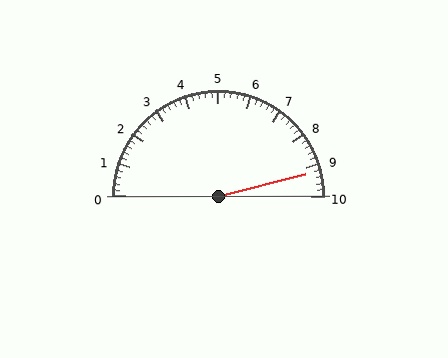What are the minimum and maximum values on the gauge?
The gauge ranges from 0 to 10.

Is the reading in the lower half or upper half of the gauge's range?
The reading is in the upper half of the range (0 to 10).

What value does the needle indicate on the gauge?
The needle indicates approximately 9.2.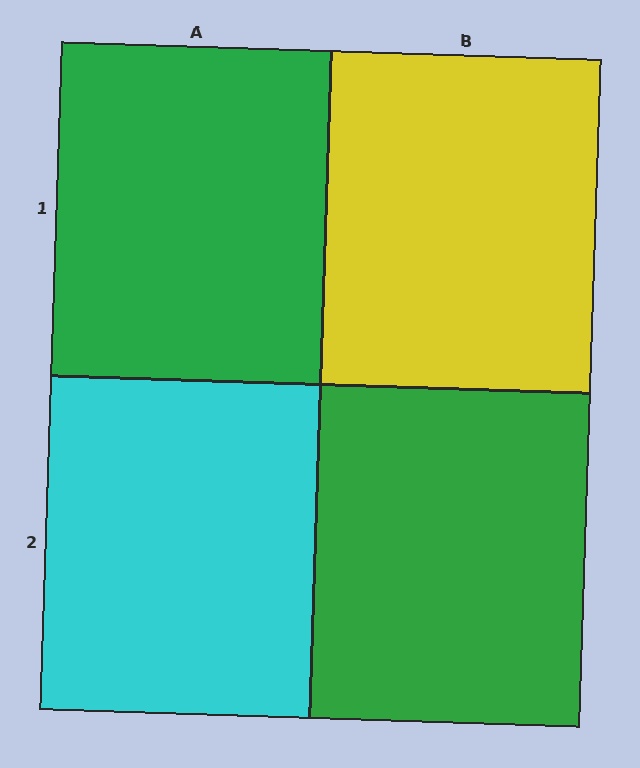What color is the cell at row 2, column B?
Green.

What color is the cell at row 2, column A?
Cyan.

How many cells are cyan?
1 cell is cyan.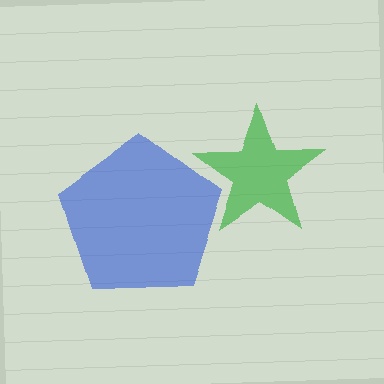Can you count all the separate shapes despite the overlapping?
Yes, there are 2 separate shapes.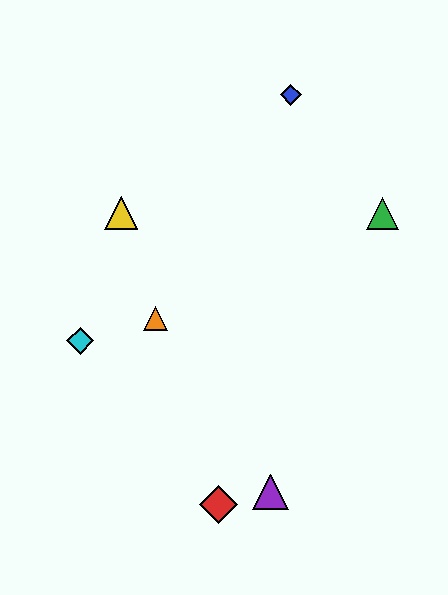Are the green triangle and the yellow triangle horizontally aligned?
Yes, both are at y≈213.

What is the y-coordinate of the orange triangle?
The orange triangle is at y≈319.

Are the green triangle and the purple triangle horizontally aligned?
No, the green triangle is at y≈213 and the purple triangle is at y≈492.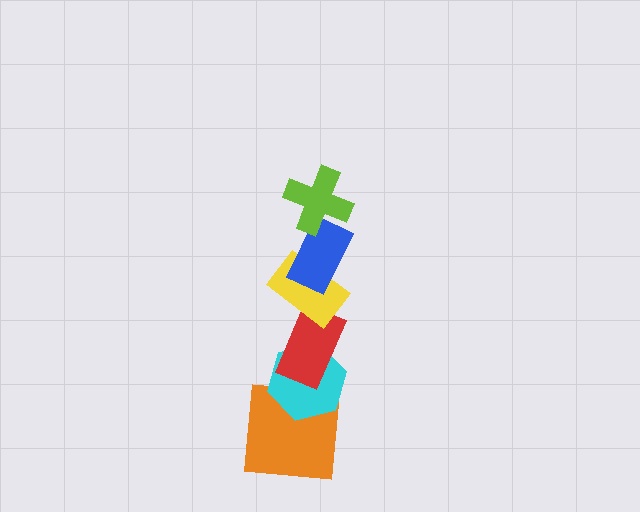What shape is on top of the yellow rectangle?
The blue rectangle is on top of the yellow rectangle.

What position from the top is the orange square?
The orange square is 6th from the top.